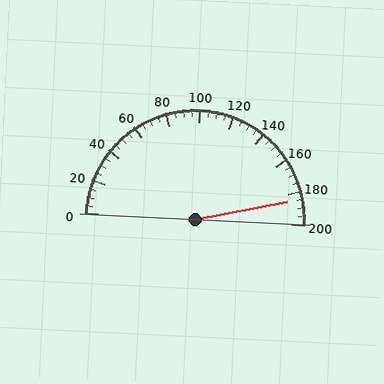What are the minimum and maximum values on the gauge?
The gauge ranges from 0 to 200.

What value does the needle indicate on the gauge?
The needle indicates approximately 185.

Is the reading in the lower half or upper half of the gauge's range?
The reading is in the upper half of the range (0 to 200).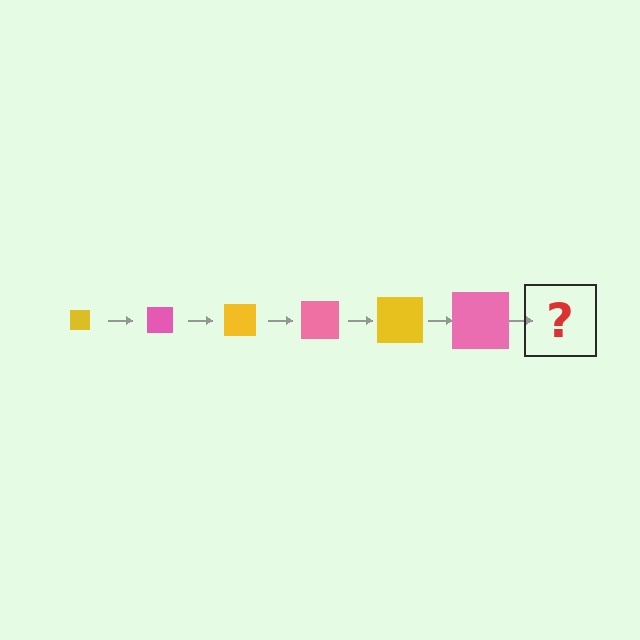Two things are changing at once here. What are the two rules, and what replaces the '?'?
The two rules are that the square grows larger each step and the color cycles through yellow and pink. The '?' should be a yellow square, larger than the previous one.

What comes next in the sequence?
The next element should be a yellow square, larger than the previous one.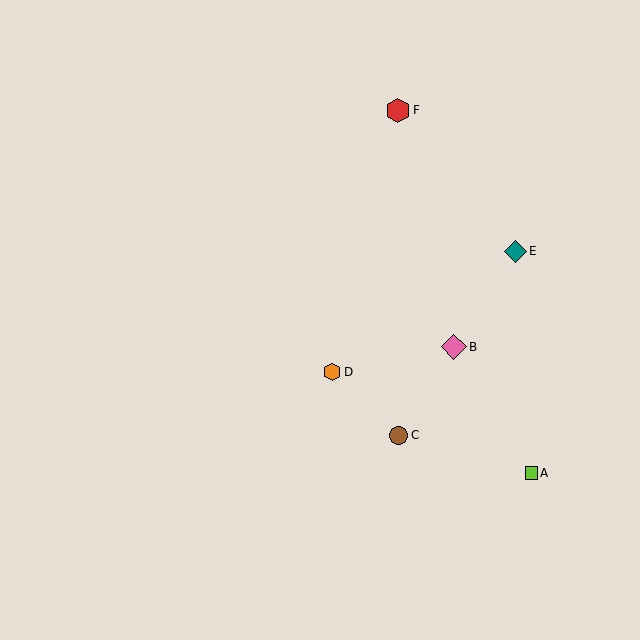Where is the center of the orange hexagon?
The center of the orange hexagon is at (332, 372).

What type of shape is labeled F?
Shape F is a red hexagon.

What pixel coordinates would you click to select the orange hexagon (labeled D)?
Click at (332, 372) to select the orange hexagon D.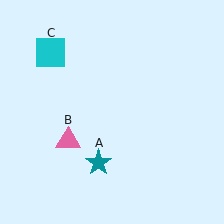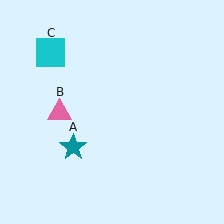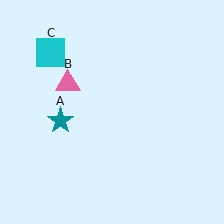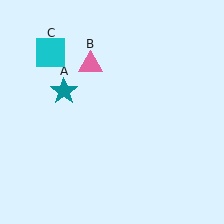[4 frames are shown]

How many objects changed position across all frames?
2 objects changed position: teal star (object A), pink triangle (object B).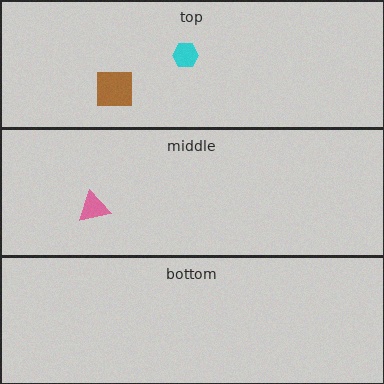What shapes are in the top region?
The brown square, the cyan hexagon.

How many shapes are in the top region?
2.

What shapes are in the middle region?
The pink triangle.